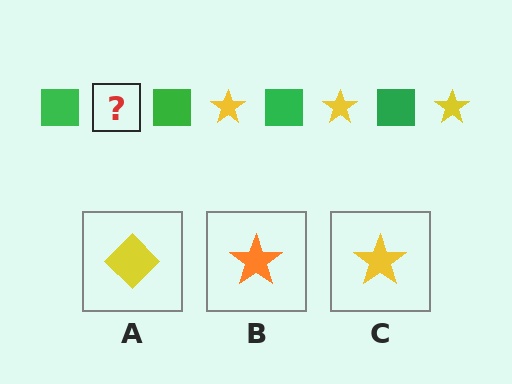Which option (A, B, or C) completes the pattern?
C.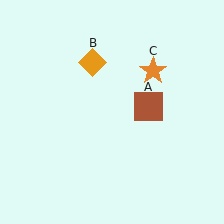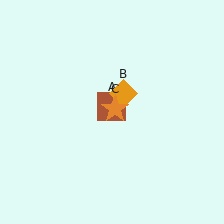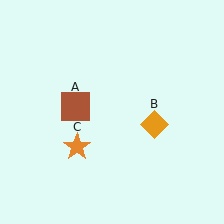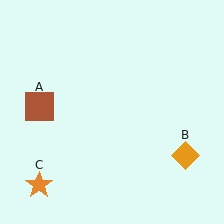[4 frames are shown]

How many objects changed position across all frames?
3 objects changed position: brown square (object A), orange diamond (object B), orange star (object C).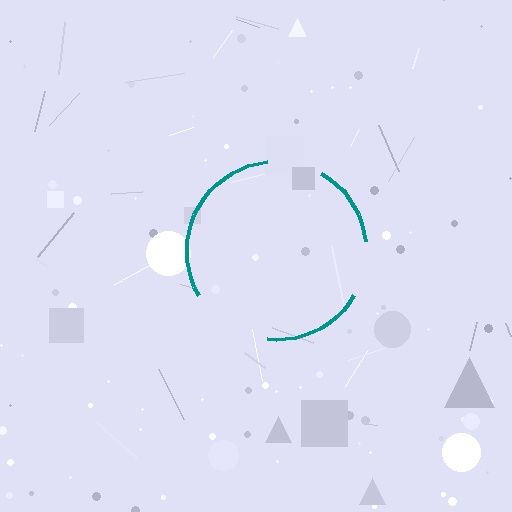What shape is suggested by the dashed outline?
The dashed outline suggests a circle.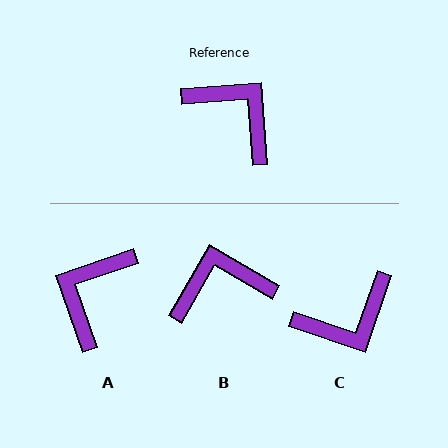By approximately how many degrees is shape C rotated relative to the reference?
Approximately 113 degrees clockwise.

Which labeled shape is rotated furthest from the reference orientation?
C, about 113 degrees away.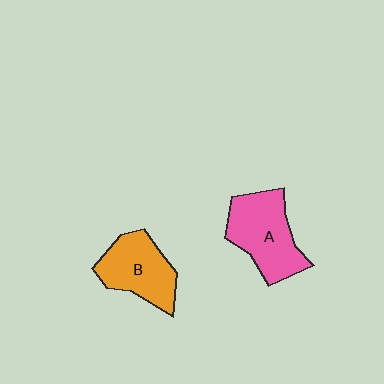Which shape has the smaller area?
Shape B (orange).